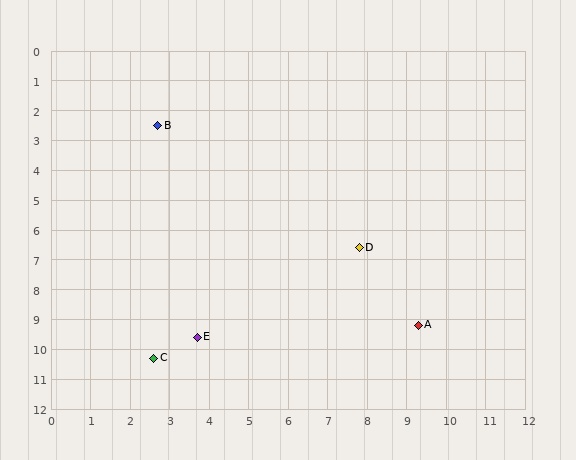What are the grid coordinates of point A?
Point A is at approximately (9.3, 9.2).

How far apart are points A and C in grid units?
Points A and C are about 6.8 grid units apart.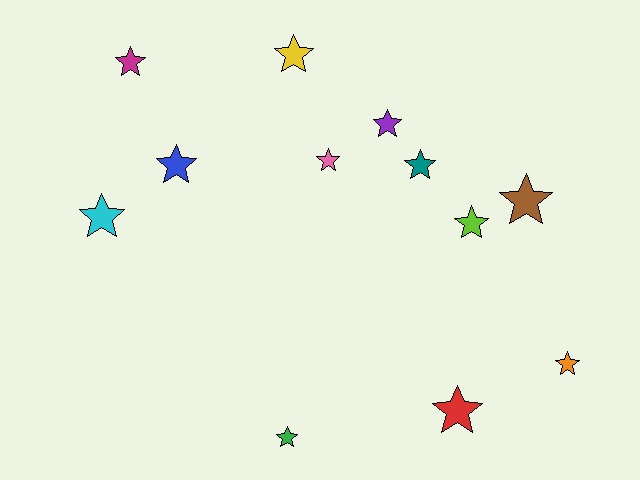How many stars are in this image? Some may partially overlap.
There are 12 stars.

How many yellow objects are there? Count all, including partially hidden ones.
There is 1 yellow object.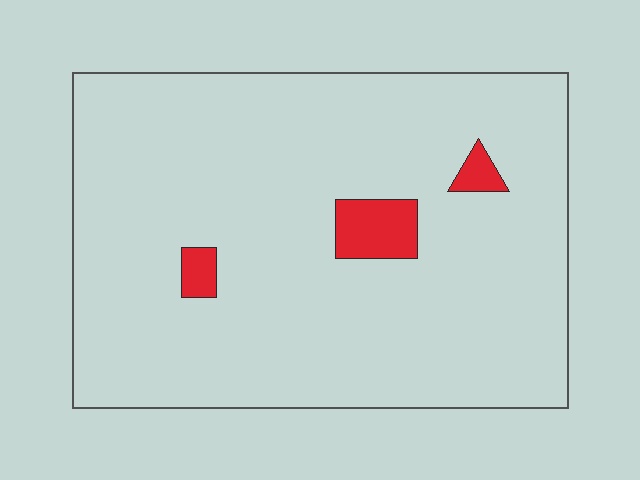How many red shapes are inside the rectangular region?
3.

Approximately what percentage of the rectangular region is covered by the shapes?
Approximately 5%.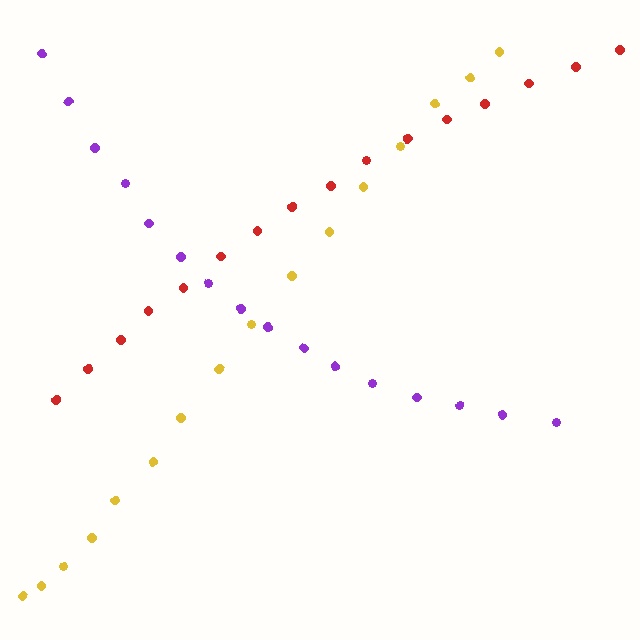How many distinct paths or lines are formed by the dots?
There are 3 distinct paths.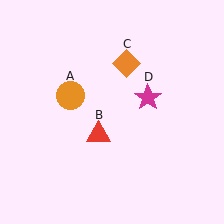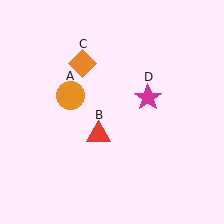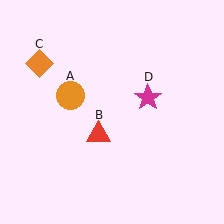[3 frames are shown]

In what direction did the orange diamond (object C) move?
The orange diamond (object C) moved left.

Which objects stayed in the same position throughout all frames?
Orange circle (object A) and red triangle (object B) and magenta star (object D) remained stationary.